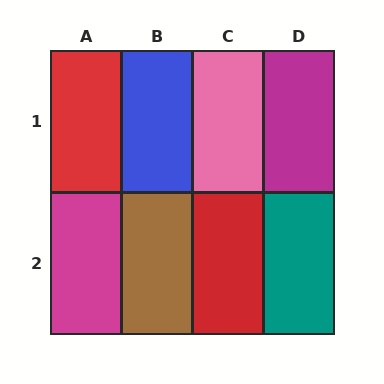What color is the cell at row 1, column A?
Red.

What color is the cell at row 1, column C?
Pink.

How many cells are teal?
1 cell is teal.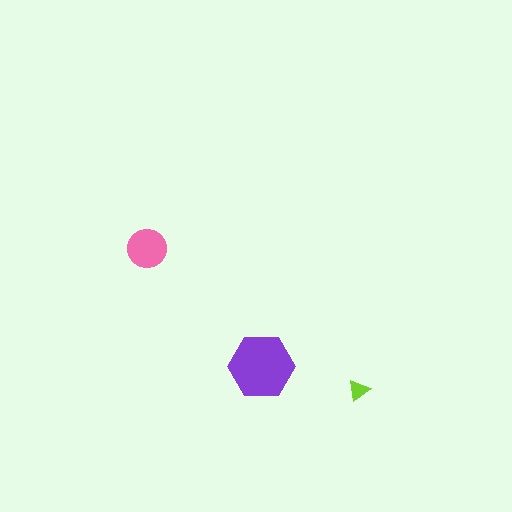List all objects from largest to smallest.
The purple hexagon, the pink circle, the lime triangle.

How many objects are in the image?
There are 3 objects in the image.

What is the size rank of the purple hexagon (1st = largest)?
1st.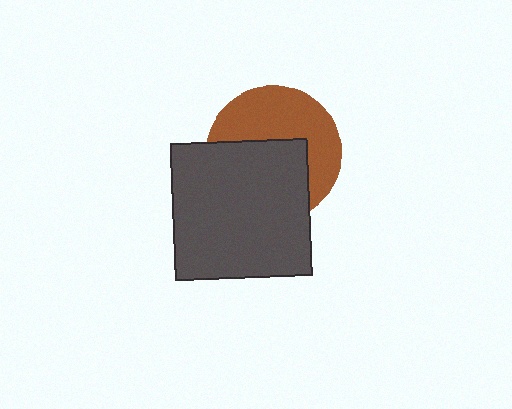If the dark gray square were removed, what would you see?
You would see the complete brown circle.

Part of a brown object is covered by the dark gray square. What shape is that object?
It is a circle.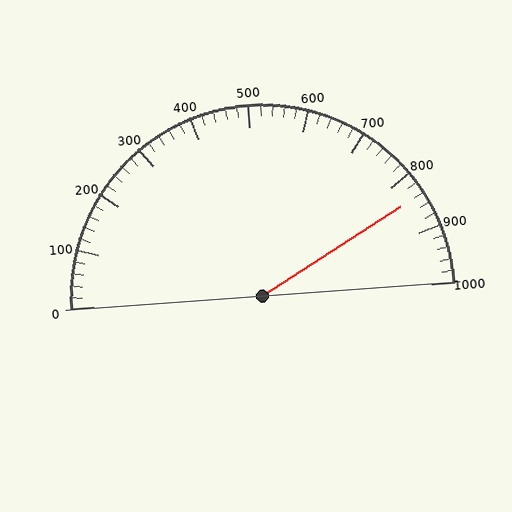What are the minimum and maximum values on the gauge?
The gauge ranges from 0 to 1000.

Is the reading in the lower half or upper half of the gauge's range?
The reading is in the upper half of the range (0 to 1000).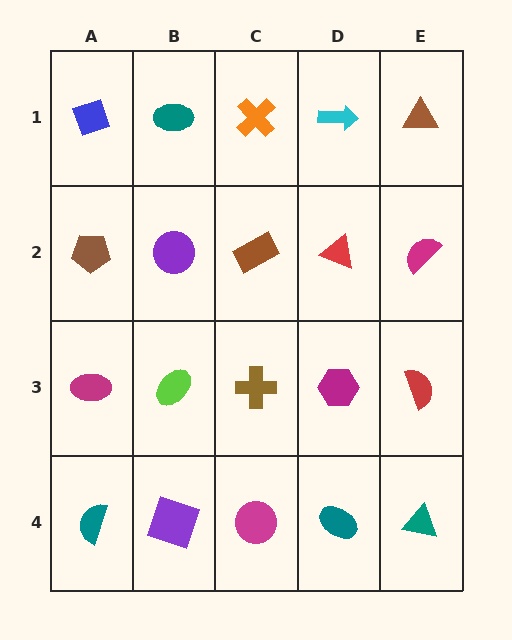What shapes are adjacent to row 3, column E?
A magenta semicircle (row 2, column E), a teal triangle (row 4, column E), a magenta hexagon (row 3, column D).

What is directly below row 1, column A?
A brown pentagon.